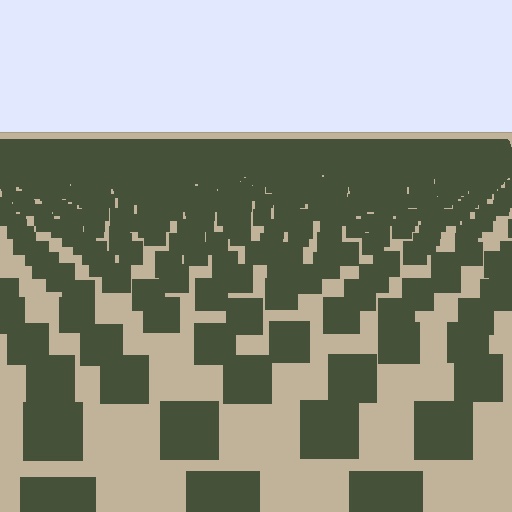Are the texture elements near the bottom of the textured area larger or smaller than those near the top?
Larger. Near the bottom, elements are closer to the viewer and appear at a bigger on-screen size.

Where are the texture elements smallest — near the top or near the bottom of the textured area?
Near the top.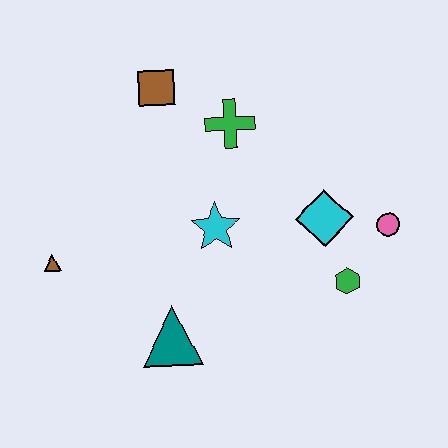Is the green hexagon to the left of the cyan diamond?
No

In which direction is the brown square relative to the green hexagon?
The brown square is above the green hexagon.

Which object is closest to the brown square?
The green cross is closest to the brown square.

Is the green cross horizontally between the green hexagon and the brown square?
Yes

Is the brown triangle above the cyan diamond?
No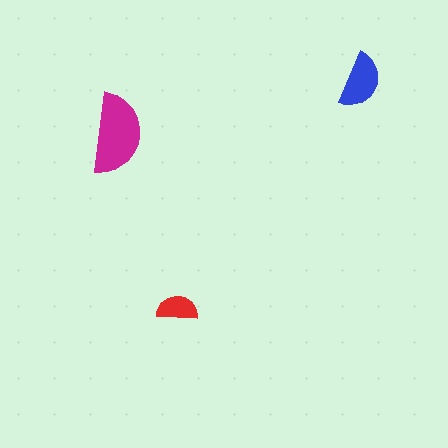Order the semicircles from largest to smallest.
the magenta one, the blue one, the red one.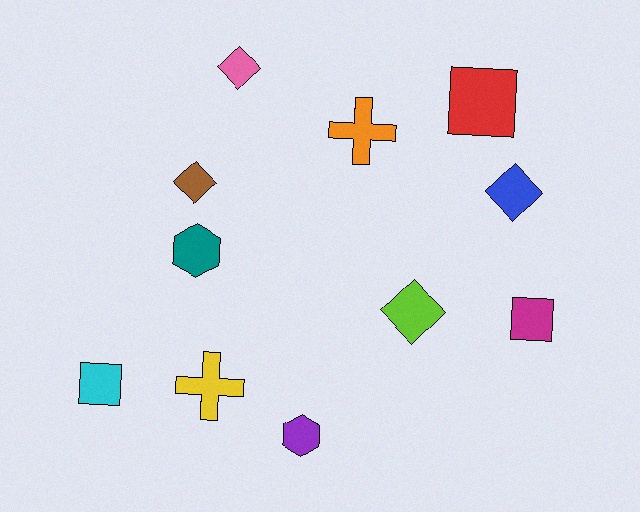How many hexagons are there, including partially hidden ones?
There are 2 hexagons.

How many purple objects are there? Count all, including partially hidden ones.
There is 1 purple object.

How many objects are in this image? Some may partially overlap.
There are 11 objects.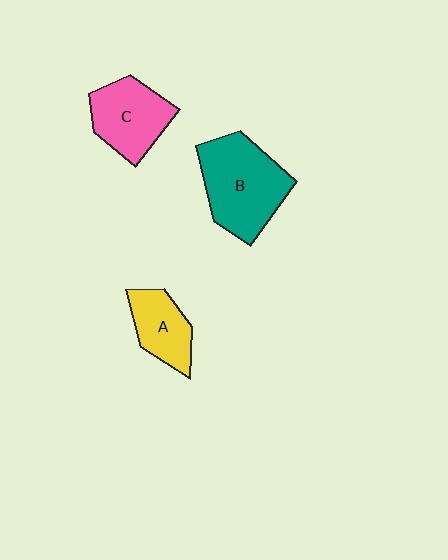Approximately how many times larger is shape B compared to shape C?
Approximately 1.4 times.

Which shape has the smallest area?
Shape A (yellow).